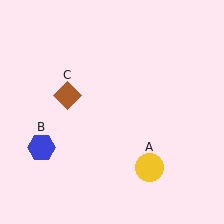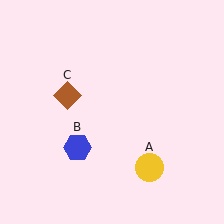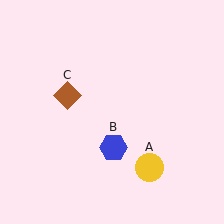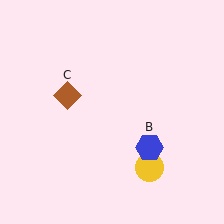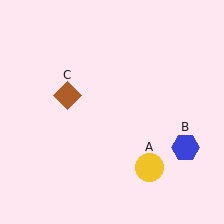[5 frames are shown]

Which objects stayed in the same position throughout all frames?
Yellow circle (object A) and brown diamond (object C) remained stationary.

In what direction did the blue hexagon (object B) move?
The blue hexagon (object B) moved right.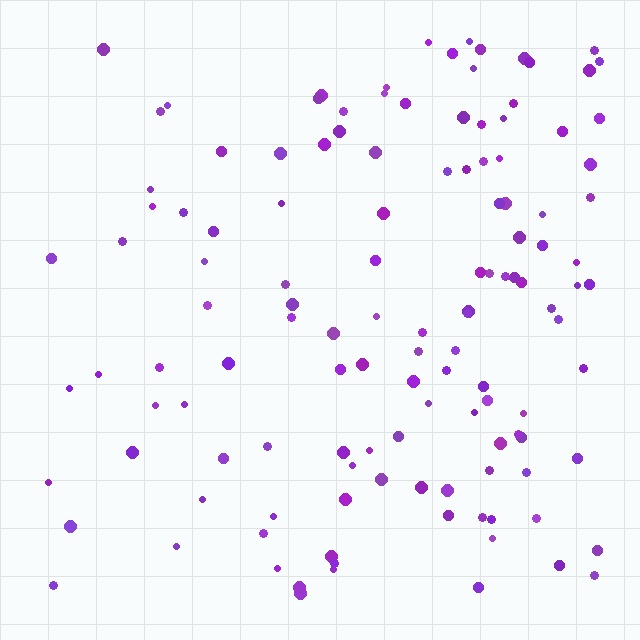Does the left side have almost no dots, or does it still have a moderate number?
Still a moderate number, just noticeably fewer than the right.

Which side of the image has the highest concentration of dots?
The right.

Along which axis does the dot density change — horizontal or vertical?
Horizontal.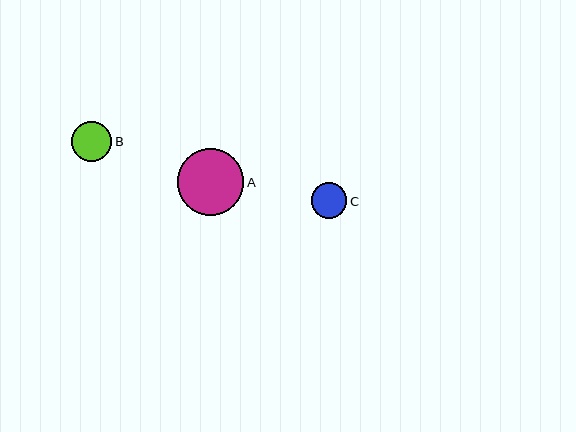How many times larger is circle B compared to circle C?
Circle B is approximately 1.1 times the size of circle C.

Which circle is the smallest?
Circle C is the smallest with a size of approximately 36 pixels.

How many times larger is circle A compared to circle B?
Circle A is approximately 1.7 times the size of circle B.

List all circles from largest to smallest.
From largest to smallest: A, B, C.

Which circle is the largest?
Circle A is the largest with a size of approximately 66 pixels.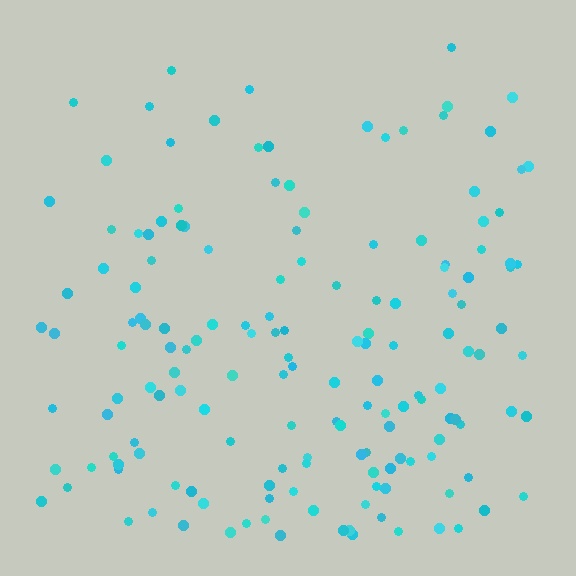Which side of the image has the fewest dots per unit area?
The top.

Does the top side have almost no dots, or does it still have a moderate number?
Still a moderate number, just noticeably fewer than the bottom.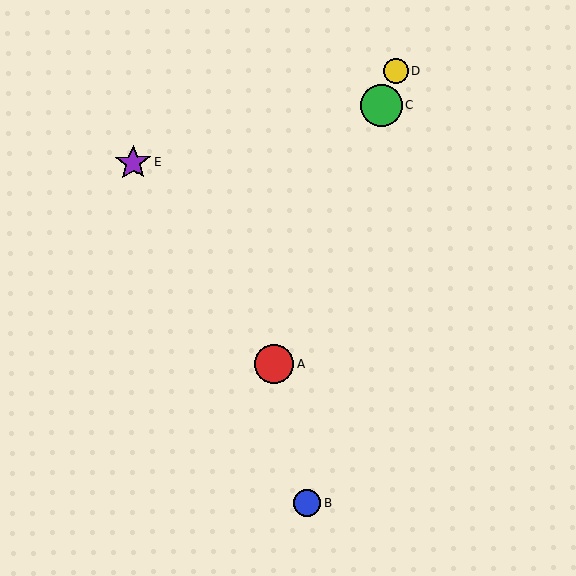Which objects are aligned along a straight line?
Objects A, C, D are aligned along a straight line.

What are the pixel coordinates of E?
Object E is at (133, 163).